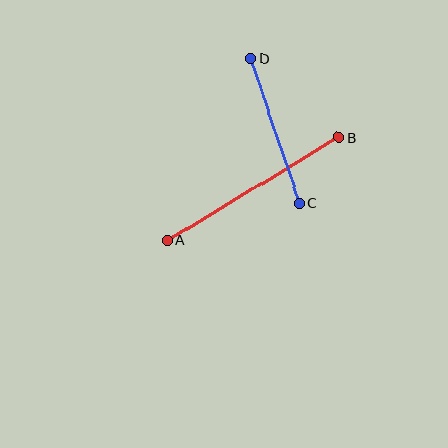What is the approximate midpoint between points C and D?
The midpoint is at approximately (275, 131) pixels.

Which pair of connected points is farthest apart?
Points A and B are farthest apart.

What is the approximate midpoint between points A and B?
The midpoint is at approximately (253, 189) pixels.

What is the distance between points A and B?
The distance is approximately 201 pixels.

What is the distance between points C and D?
The distance is approximately 152 pixels.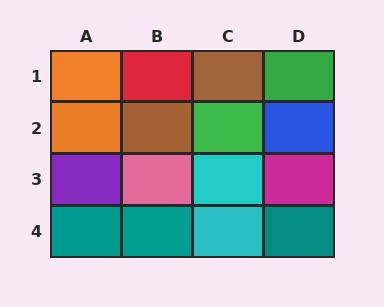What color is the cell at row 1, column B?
Red.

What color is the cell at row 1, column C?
Brown.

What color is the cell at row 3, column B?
Pink.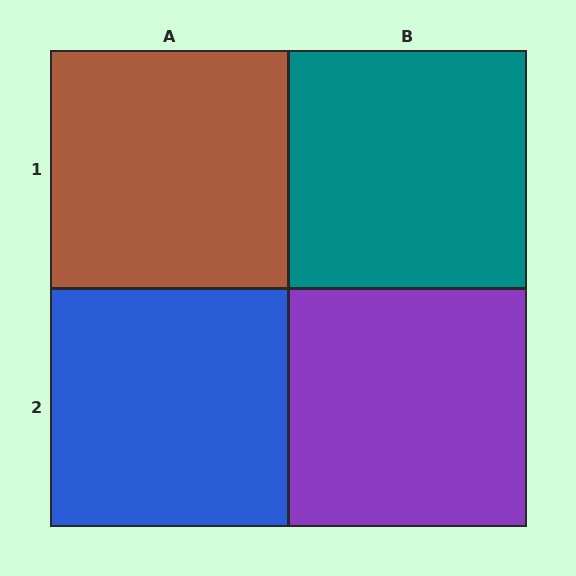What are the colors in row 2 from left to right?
Blue, purple.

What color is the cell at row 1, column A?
Brown.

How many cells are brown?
1 cell is brown.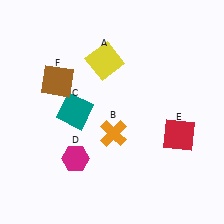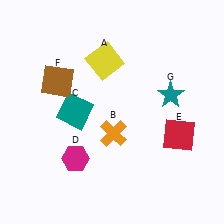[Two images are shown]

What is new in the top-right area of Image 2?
A teal star (G) was added in the top-right area of Image 2.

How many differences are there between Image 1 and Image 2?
There is 1 difference between the two images.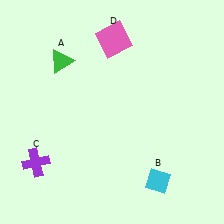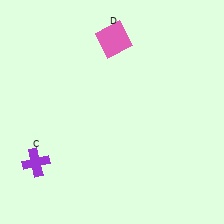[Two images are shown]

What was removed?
The cyan diamond (B), the green triangle (A) were removed in Image 2.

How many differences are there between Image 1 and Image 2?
There are 2 differences between the two images.